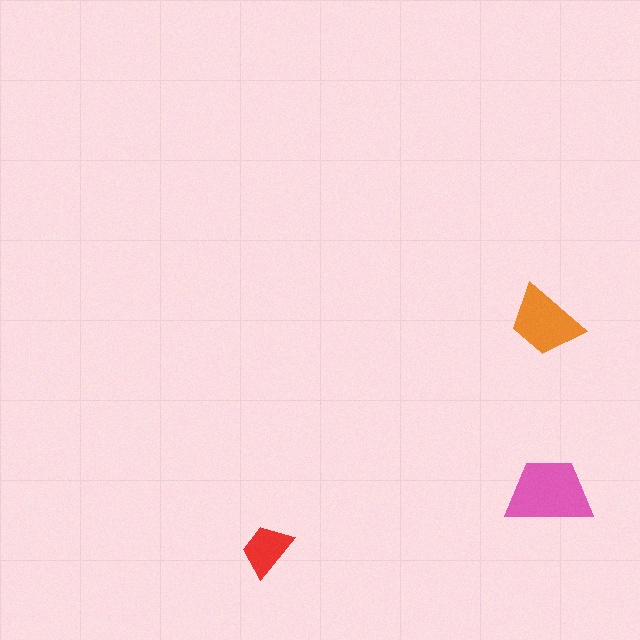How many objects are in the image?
There are 3 objects in the image.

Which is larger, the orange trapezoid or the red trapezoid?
The orange one.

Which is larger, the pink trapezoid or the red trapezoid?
The pink one.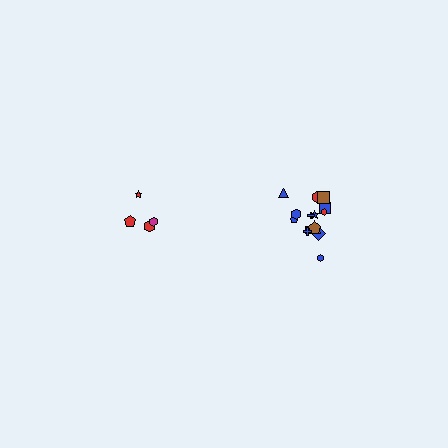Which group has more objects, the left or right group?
The right group.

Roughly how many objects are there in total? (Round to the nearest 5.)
Roughly 20 objects in total.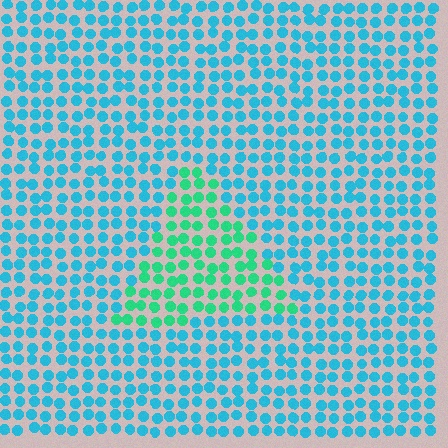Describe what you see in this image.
The image is filled with small cyan elements in a uniform arrangement. A triangle-shaped region is visible where the elements are tinted to a slightly different hue, forming a subtle color boundary.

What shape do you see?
I see a triangle.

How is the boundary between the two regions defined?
The boundary is defined purely by a slight shift in hue (about 40 degrees). Spacing, size, and orientation are identical on both sides.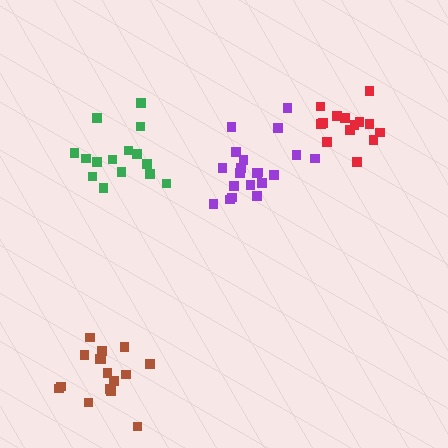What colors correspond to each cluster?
The clusters are colored: purple, green, brown, red.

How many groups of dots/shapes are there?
There are 4 groups.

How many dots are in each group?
Group 1: 20 dots, Group 2: 15 dots, Group 3: 16 dots, Group 4: 15 dots (66 total).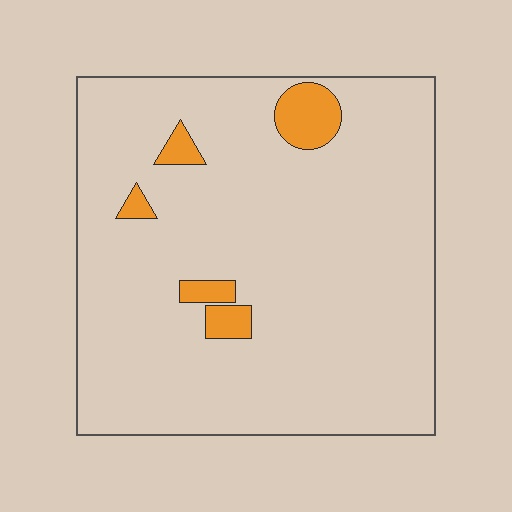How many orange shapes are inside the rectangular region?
5.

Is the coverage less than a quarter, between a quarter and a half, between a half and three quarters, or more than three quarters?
Less than a quarter.